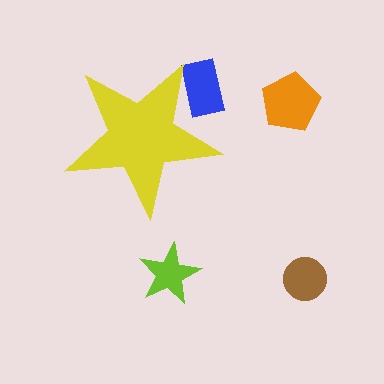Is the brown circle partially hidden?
No, the brown circle is fully visible.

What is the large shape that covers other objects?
A yellow star.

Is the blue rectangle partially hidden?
Yes, the blue rectangle is partially hidden behind the yellow star.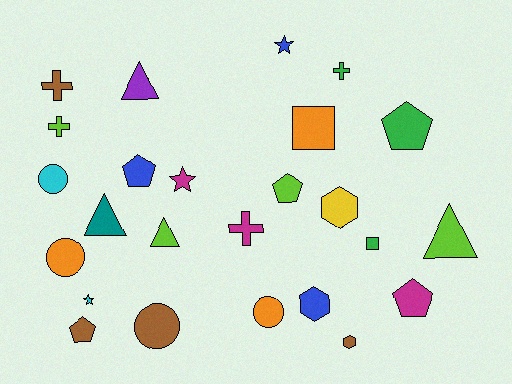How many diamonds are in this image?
There are no diamonds.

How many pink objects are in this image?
There are no pink objects.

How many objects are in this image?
There are 25 objects.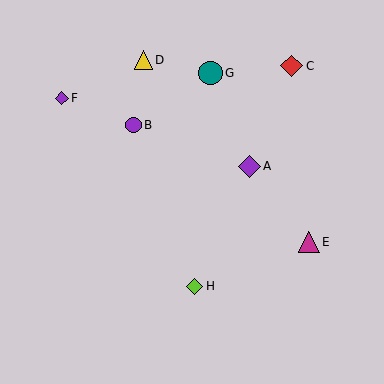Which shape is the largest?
The teal circle (labeled G) is the largest.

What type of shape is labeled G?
Shape G is a teal circle.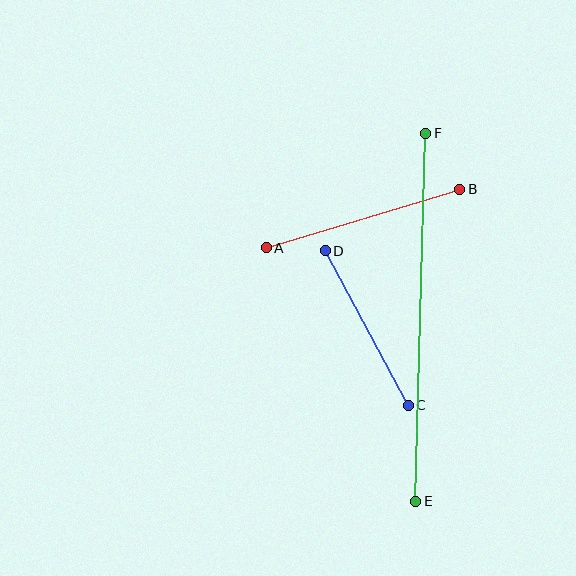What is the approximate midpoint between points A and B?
The midpoint is at approximately (363, 219) pixels.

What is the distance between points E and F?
The distance is approximately 368 pixels.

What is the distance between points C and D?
The distance is approximately 175 pixels.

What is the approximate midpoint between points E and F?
The midpoint is at approximately (421, 317) pixels.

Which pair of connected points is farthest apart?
Points E and F are farthest apart.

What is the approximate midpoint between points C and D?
The midpoint is at approximately (367, 328) pixels.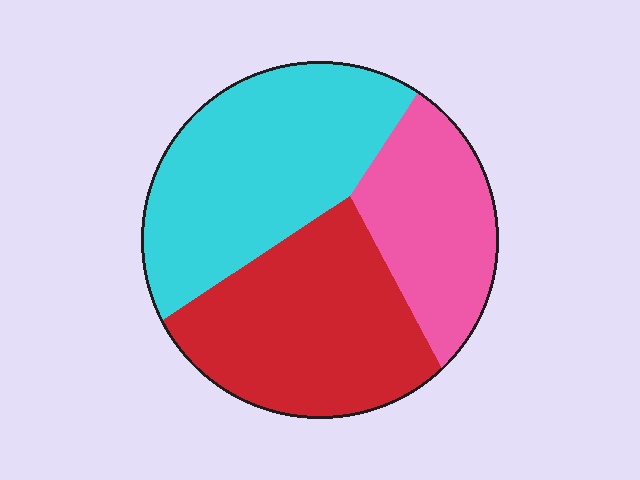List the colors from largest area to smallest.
From largest to smallest: cyan, red, pink.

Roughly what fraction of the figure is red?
Red takes up about three eighths (3/8) of the figure.